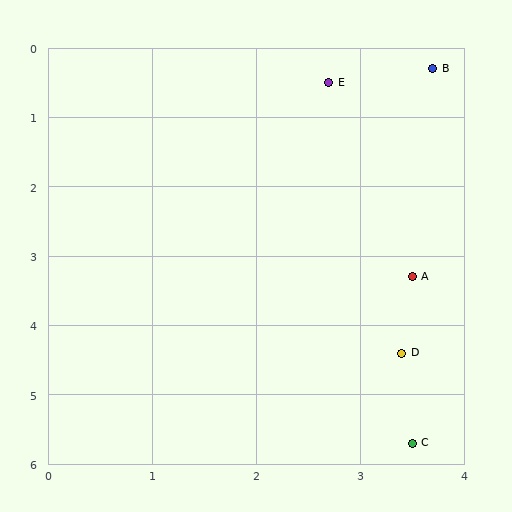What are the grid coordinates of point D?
Point D is at approximately (3.4, 4.4).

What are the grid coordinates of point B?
Point B is at approximately (3.7, 0.3).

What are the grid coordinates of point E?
Point E is at approximately (2.7, 0.5).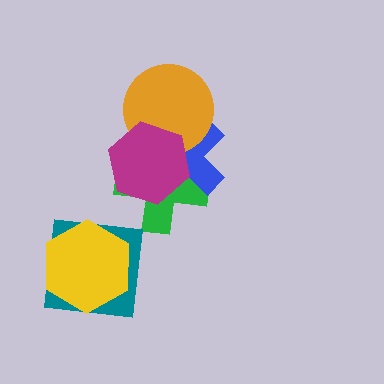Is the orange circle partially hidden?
Yes, it is partially covered by another shape.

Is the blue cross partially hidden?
Yes, it is partially covered by another shape.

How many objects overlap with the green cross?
3 objects overlap with the green cross.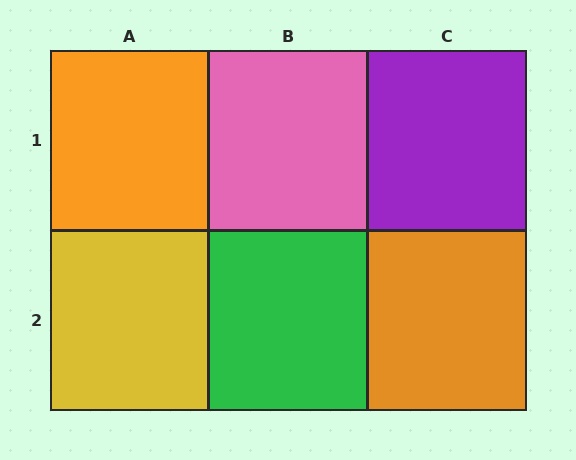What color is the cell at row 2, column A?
Yellow.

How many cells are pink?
1 cell is pink.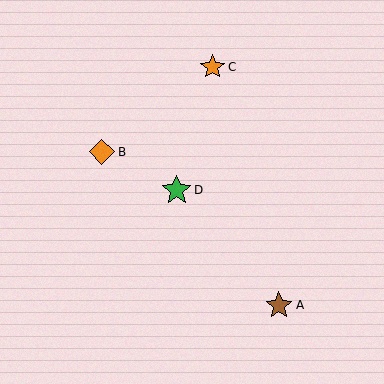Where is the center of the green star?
The center of the green star is at (177, 190).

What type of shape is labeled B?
Shape B is an orange diamond.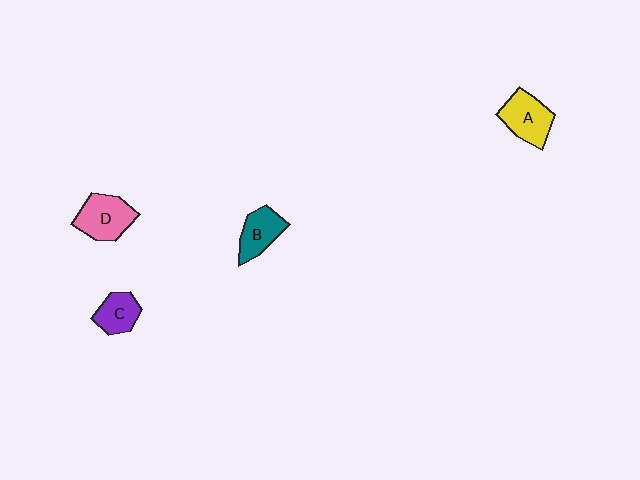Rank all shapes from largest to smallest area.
From largest to smallest: D (pink), A (yellow), B (teal), C (purple).